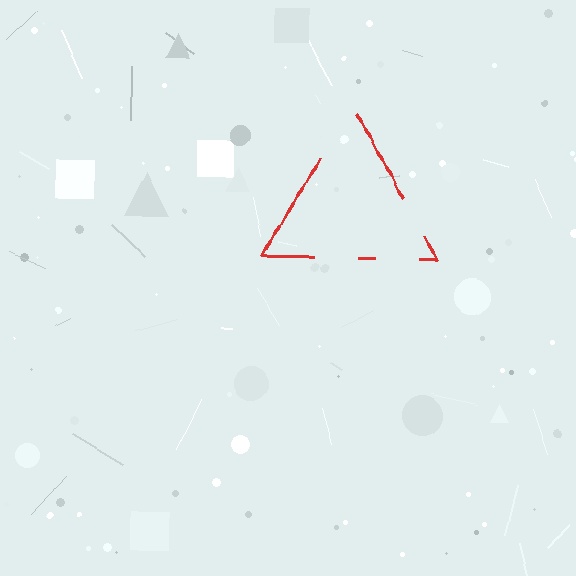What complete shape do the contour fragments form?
The contour fragments form a triangle.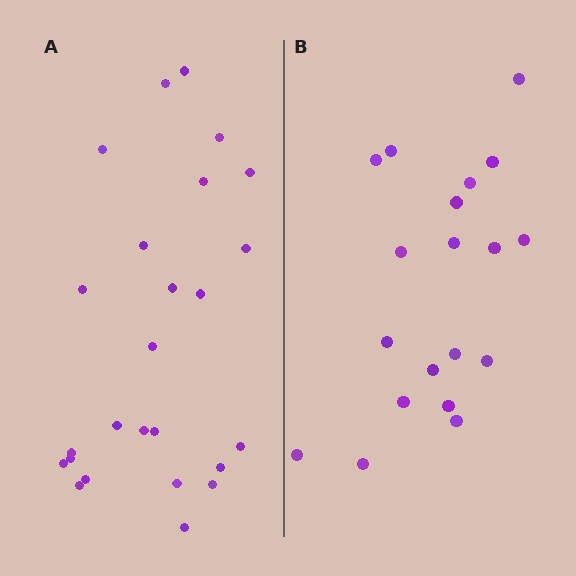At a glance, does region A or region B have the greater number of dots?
Region A (the left region) has more dots.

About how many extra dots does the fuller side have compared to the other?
Region A has about 6 more dots than region B.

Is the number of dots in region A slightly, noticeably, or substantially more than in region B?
Region A has noticeably more, but not dramatically so. The ratio is roughly 1.3 to 1.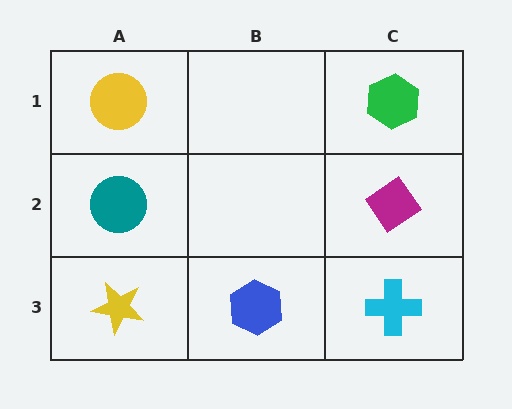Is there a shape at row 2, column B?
No, that cell is empty.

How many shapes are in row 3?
3 shapes.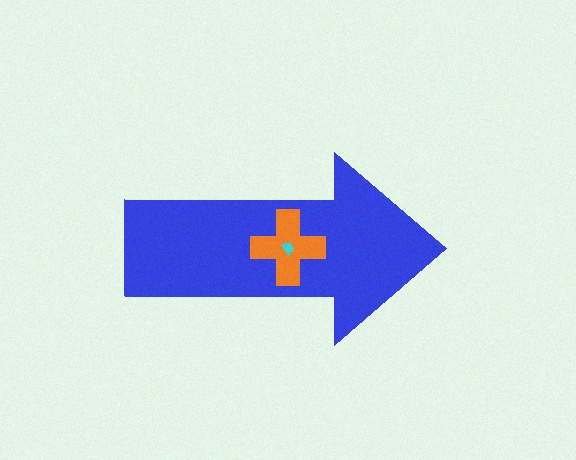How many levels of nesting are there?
3.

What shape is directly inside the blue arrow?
The orange cross.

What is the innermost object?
The cyan trapezoid.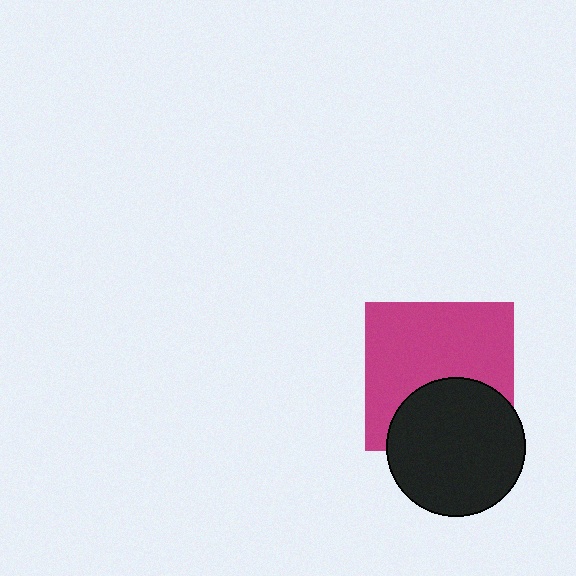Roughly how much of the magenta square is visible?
About half of it is visible (roughly 64%).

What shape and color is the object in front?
The object in front is a black circle.